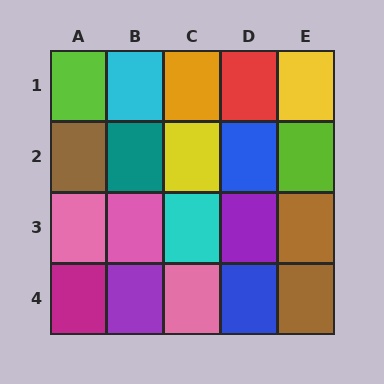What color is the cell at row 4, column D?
Blue.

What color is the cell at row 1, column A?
Lime.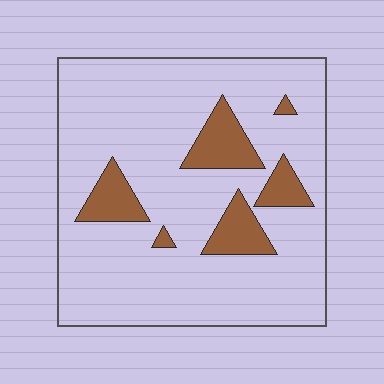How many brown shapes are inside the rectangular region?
6.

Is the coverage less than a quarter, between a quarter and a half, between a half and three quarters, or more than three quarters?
Less than a quarter.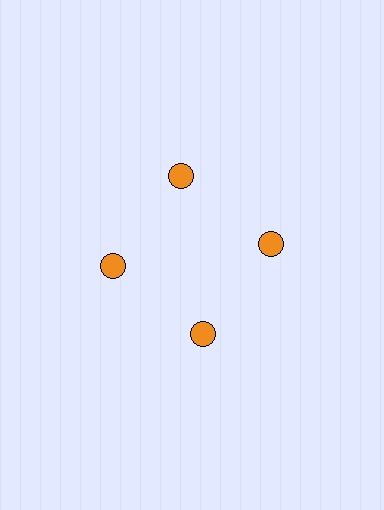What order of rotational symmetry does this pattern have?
This pattern has 4-fold rotational symmetry.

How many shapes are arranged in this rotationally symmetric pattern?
There are 4 shapes, arranged in 4 groups of 1.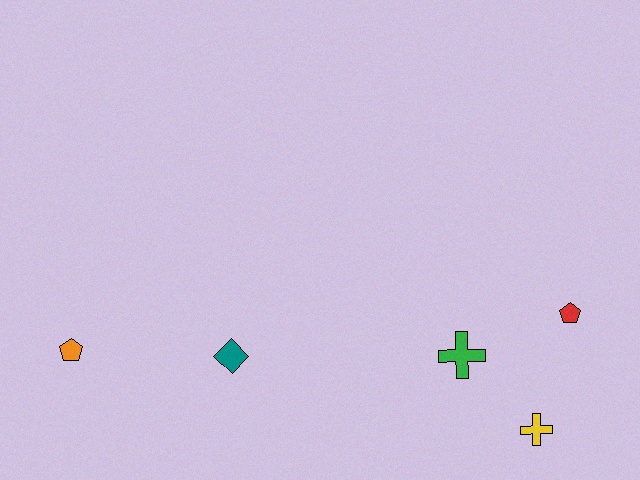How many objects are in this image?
There are 5 objects.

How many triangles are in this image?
There are no triangles.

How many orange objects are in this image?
There is 1 orange object.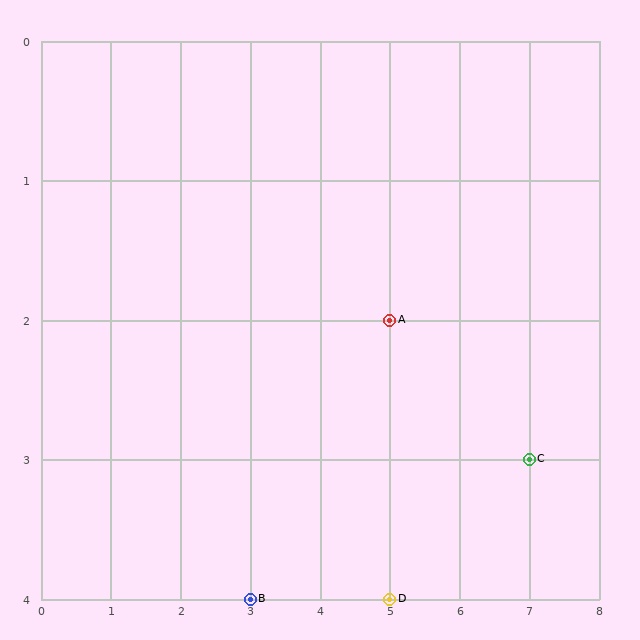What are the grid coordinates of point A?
Point A is at grid coordinates (5, 2).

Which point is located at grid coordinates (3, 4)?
Point B is at (3, 4).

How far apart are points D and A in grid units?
Points D and A are 2 rows apart.